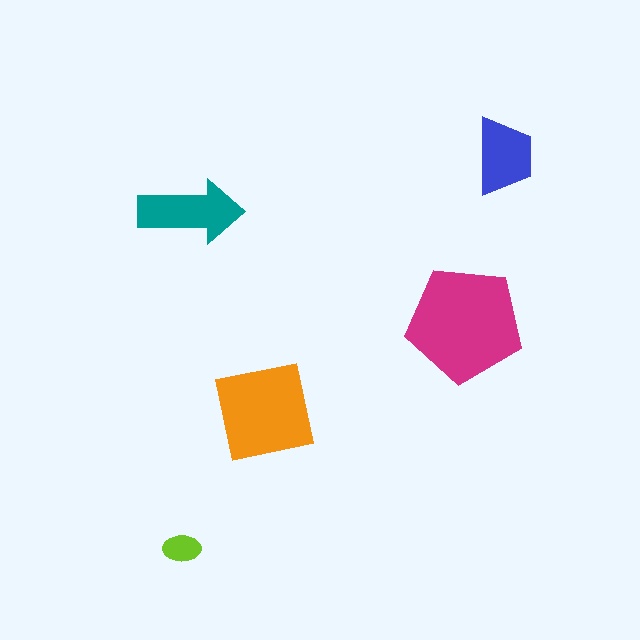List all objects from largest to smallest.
The magenta pentagon, the orange square, the teal arrow, the blue trapezoid, the lime ellipse.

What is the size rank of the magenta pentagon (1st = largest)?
1st.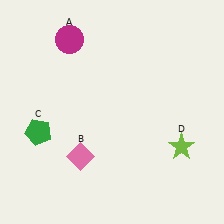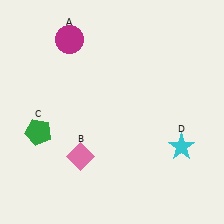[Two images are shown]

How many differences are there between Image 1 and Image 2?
There is 1 difference between the two images.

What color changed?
The star (D) changed from lime in Image 1 to cyan in Image 2.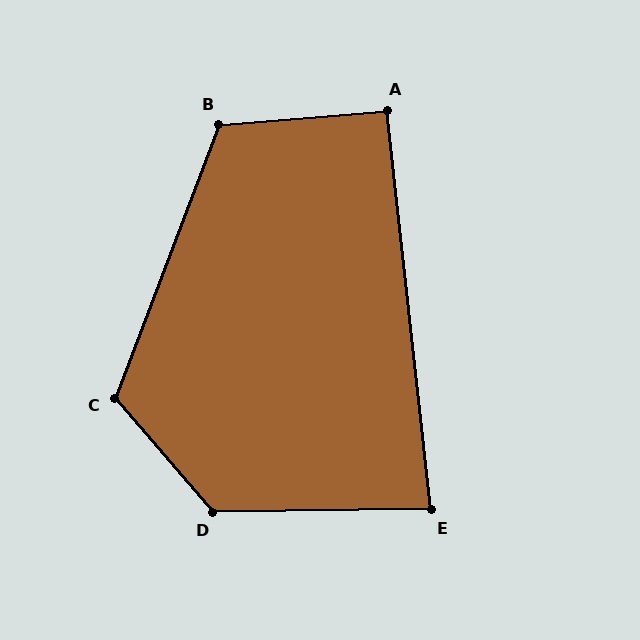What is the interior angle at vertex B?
Approximately 116 degrees (obtuse).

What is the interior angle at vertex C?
Approximately 118 degrees (obtuse).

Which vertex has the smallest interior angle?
E, at approximately 84 degrees.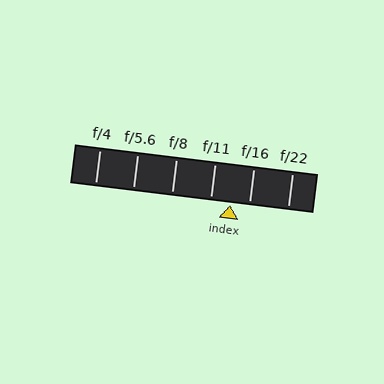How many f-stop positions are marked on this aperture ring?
There are 6 f-stop positions marked.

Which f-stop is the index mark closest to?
The index mark is closest to f/16.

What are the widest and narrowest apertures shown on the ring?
The widest aperture shown is f/4 and the narrowest is f/22.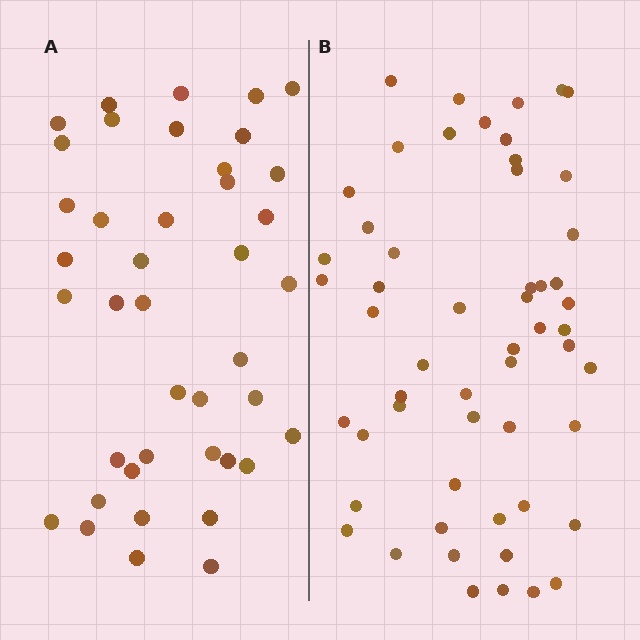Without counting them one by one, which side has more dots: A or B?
Region B (the right region) has more dots.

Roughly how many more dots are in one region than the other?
Region B has approximately 15 more dots than region A.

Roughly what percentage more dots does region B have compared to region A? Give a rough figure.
About 35% more.